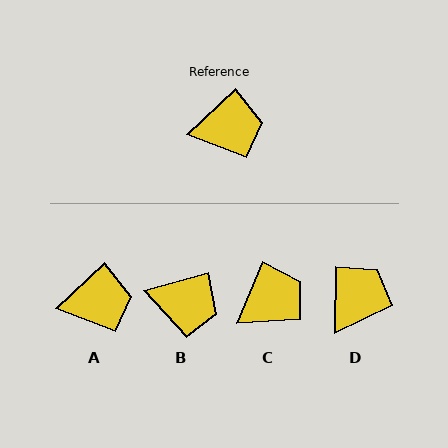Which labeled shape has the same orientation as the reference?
A.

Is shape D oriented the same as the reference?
No, it is off by about 46 degrees.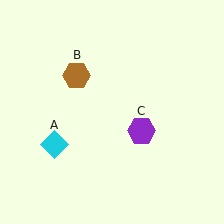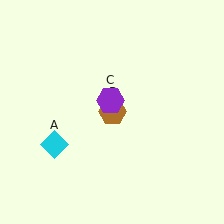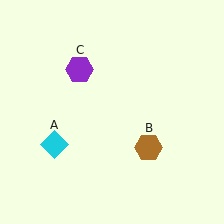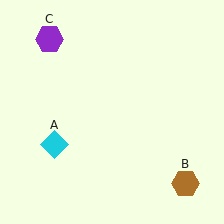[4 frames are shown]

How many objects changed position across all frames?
2 objects changed position: brown hexagon (object B), purple hexagon (object C).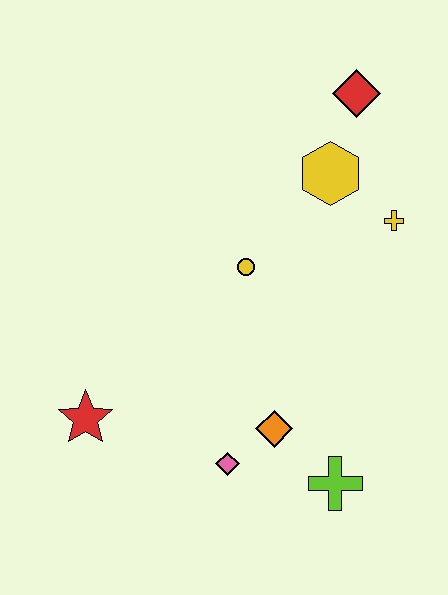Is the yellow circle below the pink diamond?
No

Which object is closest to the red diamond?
The yellow hexagon is closest to the red diamond.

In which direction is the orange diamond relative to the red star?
The orange diamond is to the right of the red star.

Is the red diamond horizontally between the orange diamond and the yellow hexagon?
No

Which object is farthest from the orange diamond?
The red diamond is farthest from the orange diamond.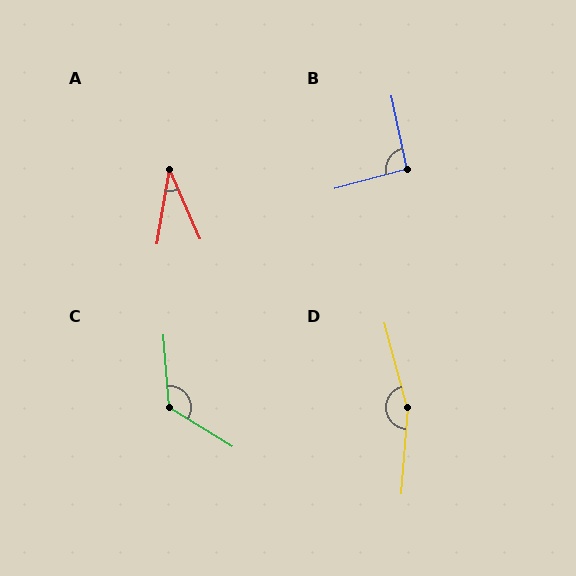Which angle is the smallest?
A, at approximately 34 degrees.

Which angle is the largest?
D, at approximately 161 degrees.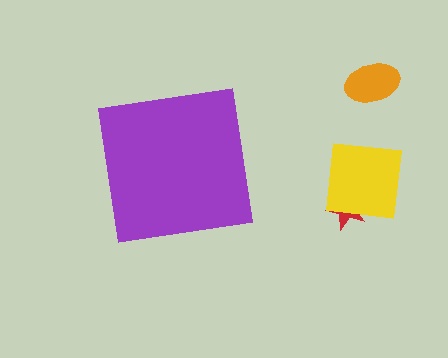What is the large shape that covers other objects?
A purple square.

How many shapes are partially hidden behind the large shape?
0 shapes are partially hidden.